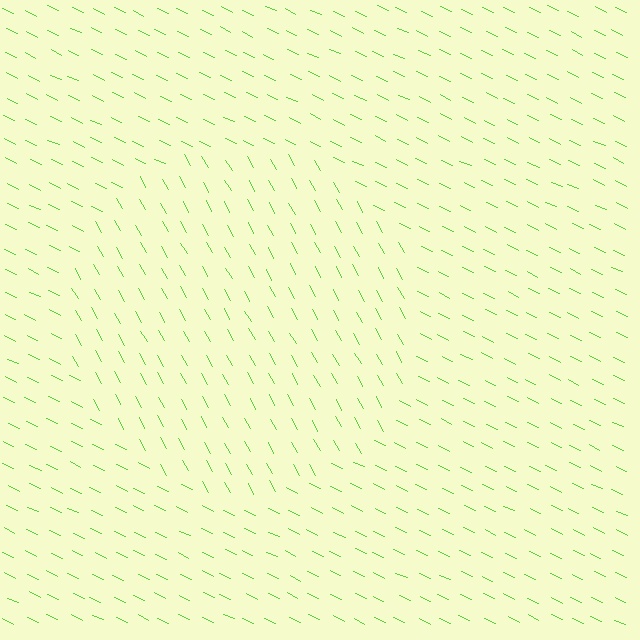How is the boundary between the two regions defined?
The boundary is defined purely by a change in line orientation (approximately 36 degrees difference). All lines are the same color and thickness.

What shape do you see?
I see a circle.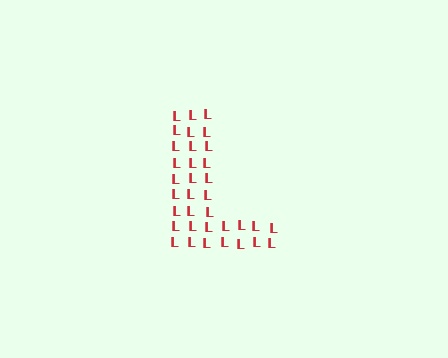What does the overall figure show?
The overall figure shows the letter L.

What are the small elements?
The small elements are letter L's.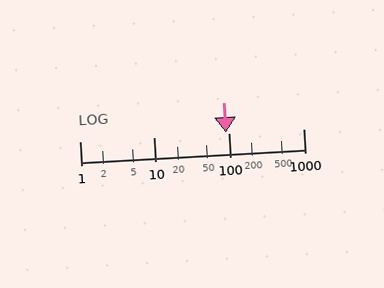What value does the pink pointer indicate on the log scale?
The pointer indicates approximately 92.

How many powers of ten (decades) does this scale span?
The scale spans 3 decades, from 1 to 1000.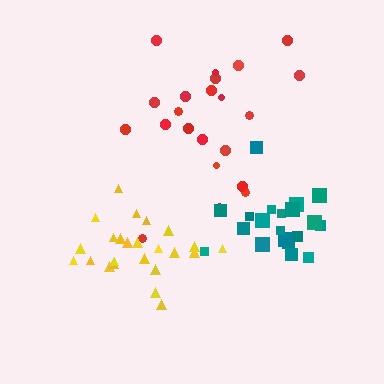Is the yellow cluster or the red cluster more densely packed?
Yellow.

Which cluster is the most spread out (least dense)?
Red.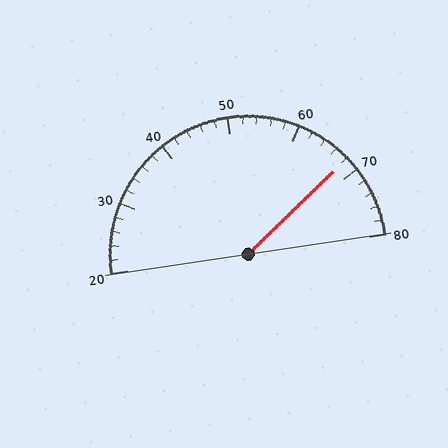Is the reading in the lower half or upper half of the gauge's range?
The reading is in the upper half of the range (20 to 80).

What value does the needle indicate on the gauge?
The needle indicates approximately 68.